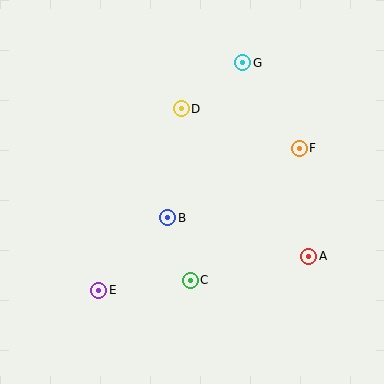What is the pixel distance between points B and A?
The distance between B and A is 146 pixels.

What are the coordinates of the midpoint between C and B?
The midpoint between C and B is at (179, 249).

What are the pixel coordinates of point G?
Point G is at (243, 63).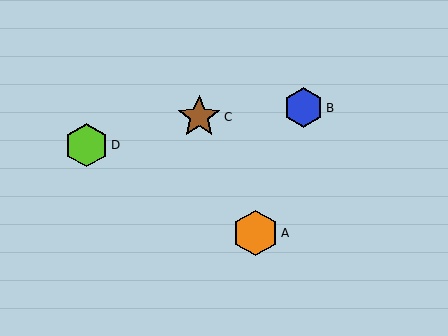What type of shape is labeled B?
Shape B is a blue hexagon.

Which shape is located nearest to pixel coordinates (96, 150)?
The lime hexagon (labeled D) at (86, 145) is nearest to that location.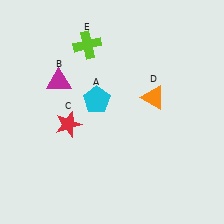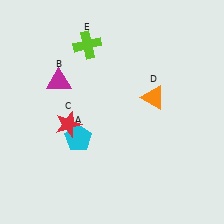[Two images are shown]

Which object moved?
The cyan pentagon (A) moved down.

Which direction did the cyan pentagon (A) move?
The cyan pentagon (A) moved down.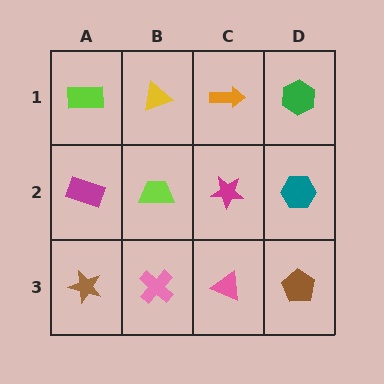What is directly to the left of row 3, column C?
A pink cross.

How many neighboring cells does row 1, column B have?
3.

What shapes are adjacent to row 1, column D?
A teal hexagon (row 2, column D), an orange arrow (row 1, column C).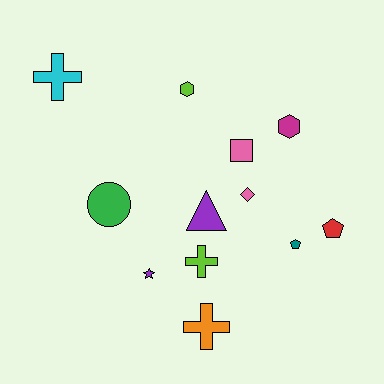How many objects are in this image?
There are 12 objects.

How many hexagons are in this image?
There are 2 hexagons.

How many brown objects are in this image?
There are no brown objects.